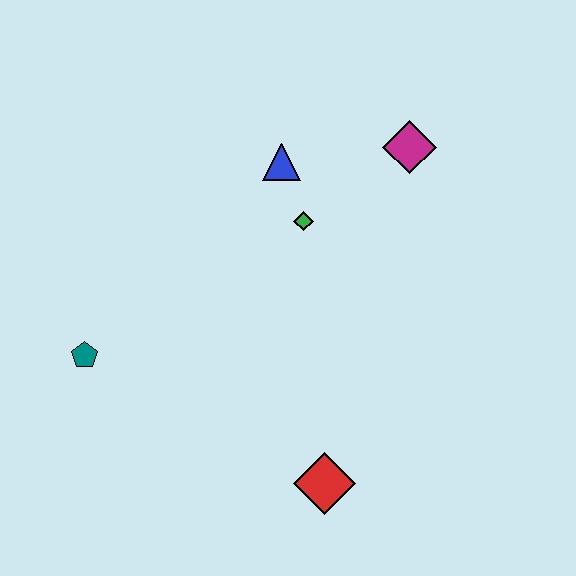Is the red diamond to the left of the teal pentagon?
No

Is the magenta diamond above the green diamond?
Yes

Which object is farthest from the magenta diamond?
The teal pentagon is farthest from the magenta diamond.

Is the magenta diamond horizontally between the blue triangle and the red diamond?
No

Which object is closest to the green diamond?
The blue triangle is closest to the green diamond.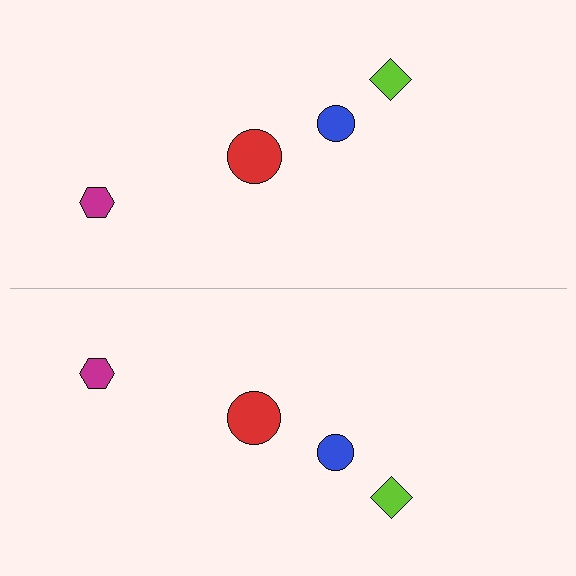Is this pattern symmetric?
Yes, this pattern has bilateral (reflection) symmetry.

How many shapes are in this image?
There are 8 shapes in this image.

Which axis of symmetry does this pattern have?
The pattern has a horizontal axis of symmetry running through the center of the image.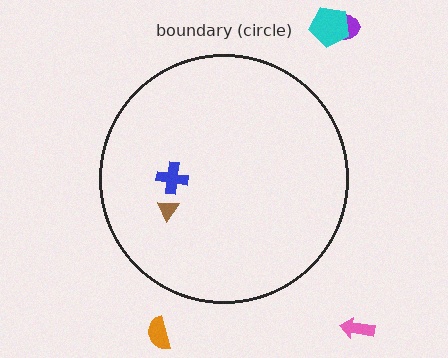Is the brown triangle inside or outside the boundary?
Inside.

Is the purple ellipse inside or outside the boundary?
Outside.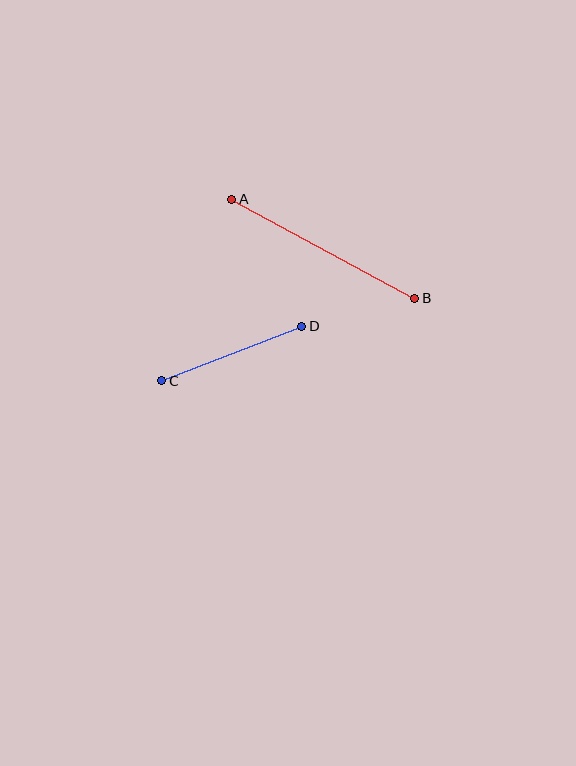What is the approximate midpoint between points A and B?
The midpoint is at approximately (323, 249) pixels.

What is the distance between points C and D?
The distance is approximately 151 pixels.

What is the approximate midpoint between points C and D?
The midpoint is at approximately (232, 354) pixels.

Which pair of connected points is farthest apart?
Points A and B are farthest apart.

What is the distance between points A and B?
The distance is approximately 208 pixels.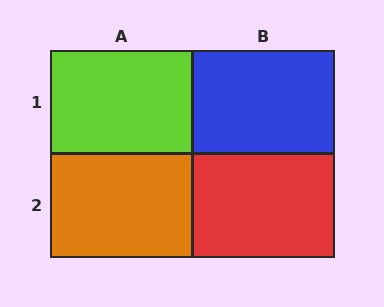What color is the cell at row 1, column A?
Lime.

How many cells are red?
1 cell is red.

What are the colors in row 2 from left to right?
Orange, red.